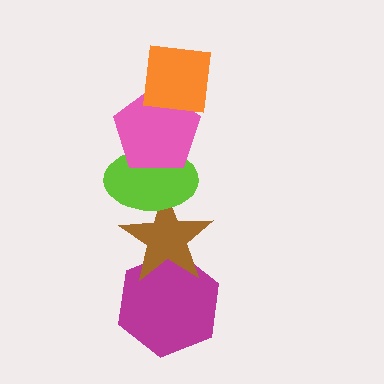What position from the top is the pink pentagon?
The pink pentagon is 2nd from the top.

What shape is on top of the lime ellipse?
The pink pentagon is on top of the lime ellipse.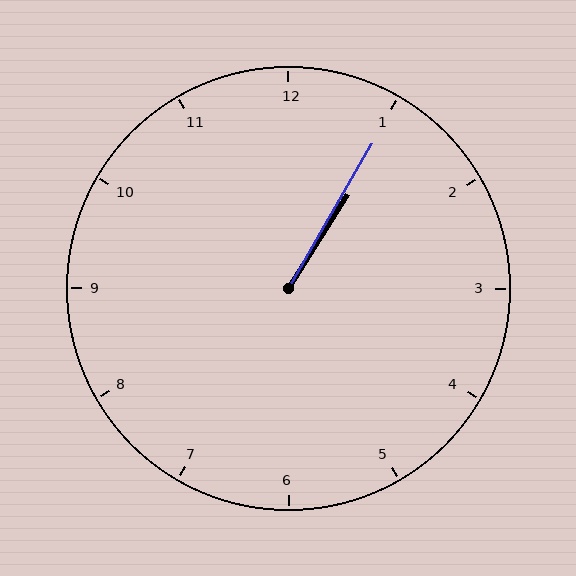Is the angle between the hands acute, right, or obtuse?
It is acute.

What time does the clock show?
1:05.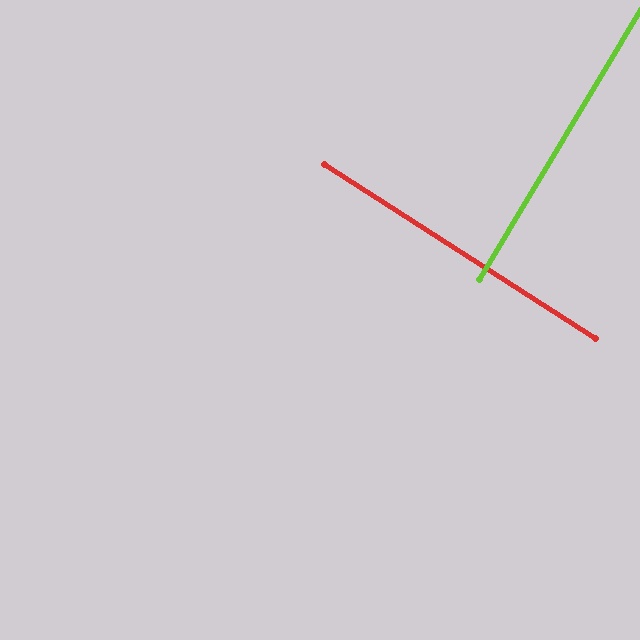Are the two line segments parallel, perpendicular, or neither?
Perpendicular — they meet at approximately 88°.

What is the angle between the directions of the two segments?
Approximately 88 degrees.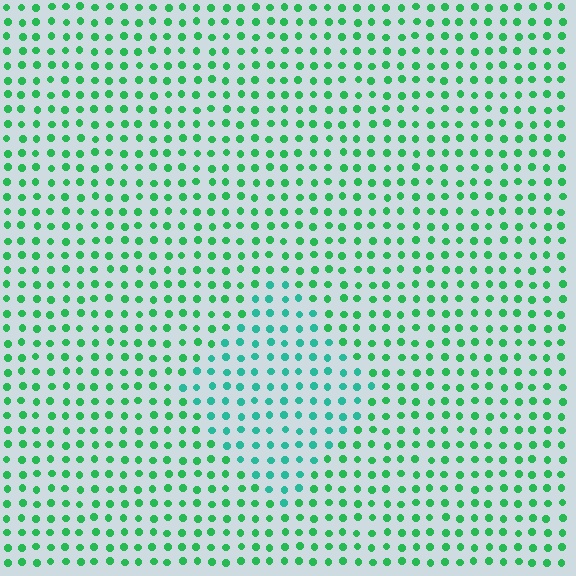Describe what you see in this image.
The image is filled with small green elements in a uniform arrangement. A diamond-shaped region is visible where the elements are tinted to a slightly different hue, forming a subtle color boundary.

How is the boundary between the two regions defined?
The boundary is defined purely by a slight shift in hue (about 29 degrees). Spacing, size, and orientation are identical on both sides.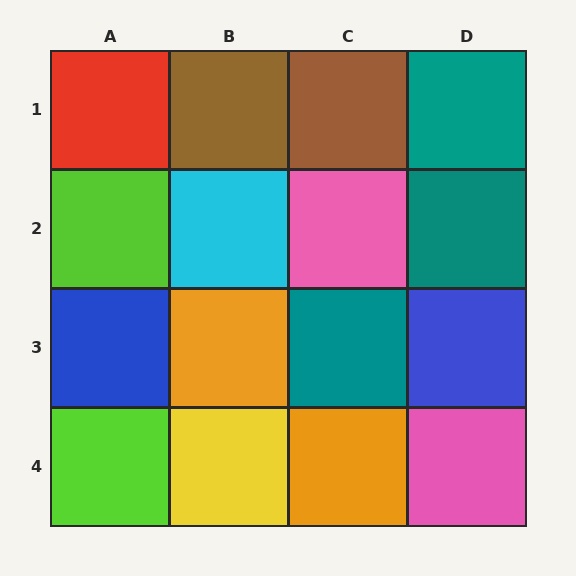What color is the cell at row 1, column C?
Brown.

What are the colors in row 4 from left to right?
Lime, yellow, orange, pink.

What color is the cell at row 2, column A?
Lime.